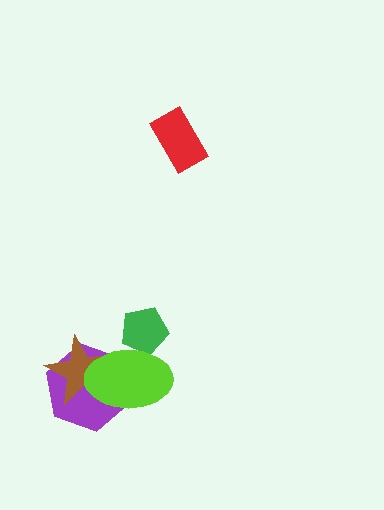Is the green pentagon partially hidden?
Yes, it is partially covered by another shape.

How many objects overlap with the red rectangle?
0 objects overlap with the red rectangle.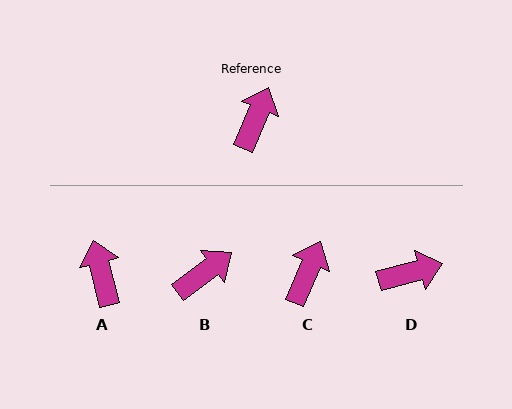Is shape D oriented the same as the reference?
No, it is off by about 52 degrees.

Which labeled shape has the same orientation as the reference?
C.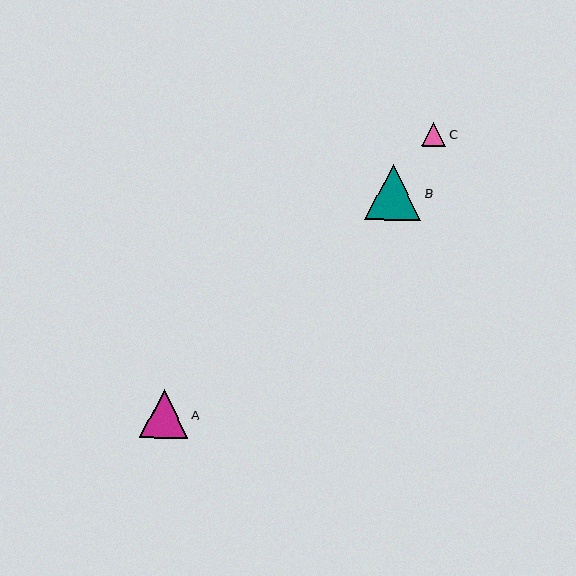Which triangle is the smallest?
Triangle C is the smallest with a size of approximately 24 pixels.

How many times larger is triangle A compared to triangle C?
Triangle A is approximately 2.0 times the size of triangle C.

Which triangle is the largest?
Triangle B is the largest with a size of approximately 56 pixels.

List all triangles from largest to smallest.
From largest to smallest: B, A, C.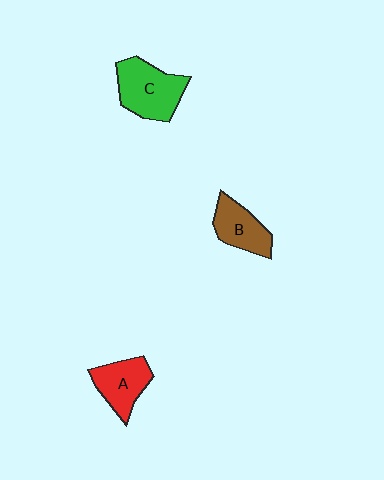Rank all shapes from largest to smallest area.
From largest to smallest: C (green), A (red), B (brown).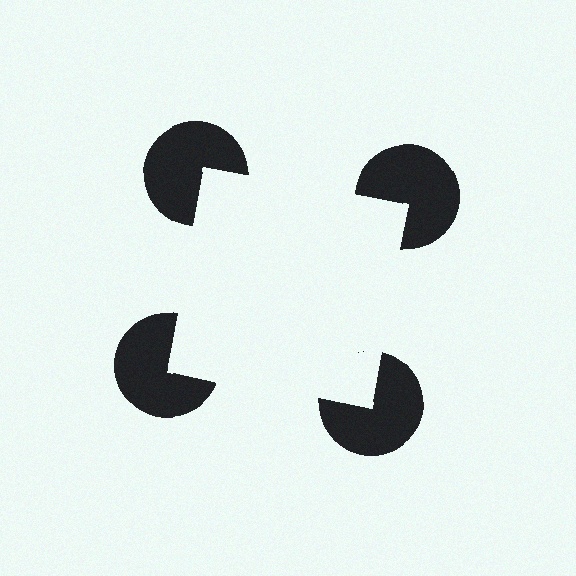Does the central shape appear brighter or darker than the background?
It typically appears slightly brighter than the background, even though no actual brightness change is drawn.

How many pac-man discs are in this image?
There are 4 — one at each vertex of the illusory square.